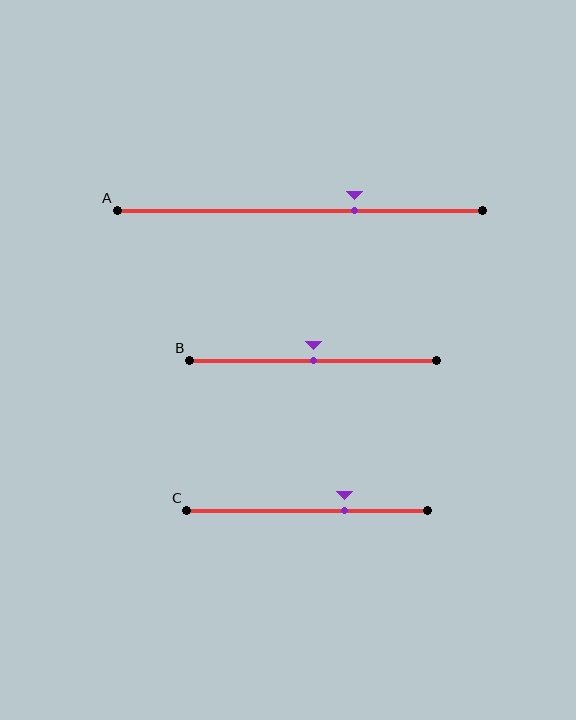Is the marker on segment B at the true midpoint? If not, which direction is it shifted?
Yes, the marker on segment B is at the true midpoint.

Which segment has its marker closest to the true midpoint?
Segment B has its marker closest to the true midpoint.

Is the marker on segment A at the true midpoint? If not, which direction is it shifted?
No, the marker on segment A is shifted to the right by about 15% of the segment length.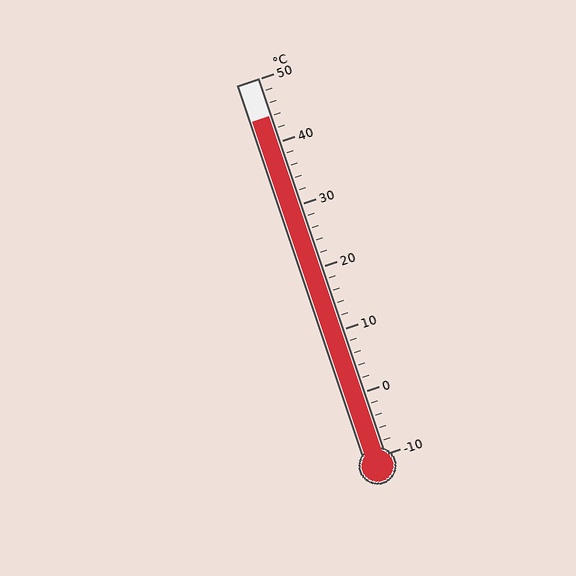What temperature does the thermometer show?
The thermometer shows approximately 44°C.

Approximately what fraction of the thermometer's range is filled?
The thermometer is filled to approximately 90% of its range.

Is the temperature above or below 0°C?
The temperature is above 0°C.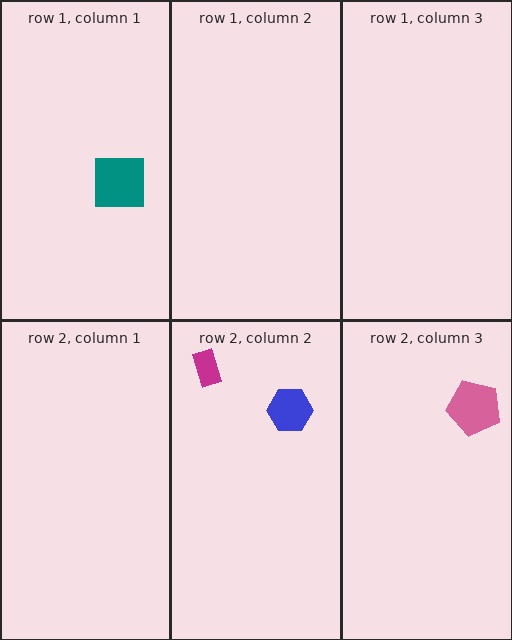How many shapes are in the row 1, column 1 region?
1.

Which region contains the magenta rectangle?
The row 2, column 2 region.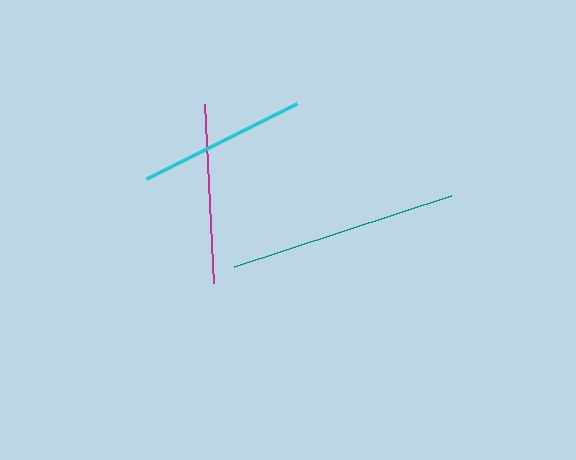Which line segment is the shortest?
The cyan line is the shortest at approximately 168 pixels.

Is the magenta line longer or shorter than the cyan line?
The magenta line is longer than the cyan line.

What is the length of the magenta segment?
The magenta segment is approximately 179 pixels long.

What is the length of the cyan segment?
The cyan segment is approximately 168 pixels long.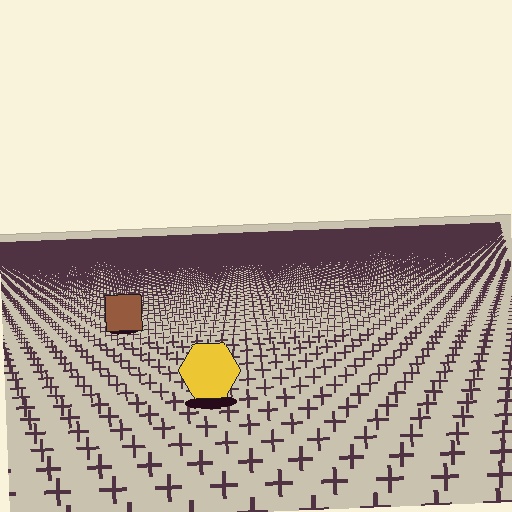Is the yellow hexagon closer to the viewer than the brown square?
Yes. The yellow hexagon is closer — you can tell from the texture gradient: the ground texture is coarser near it.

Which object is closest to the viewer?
The yellow hexagon is closest. The texture marks near it are larger and more spread out.